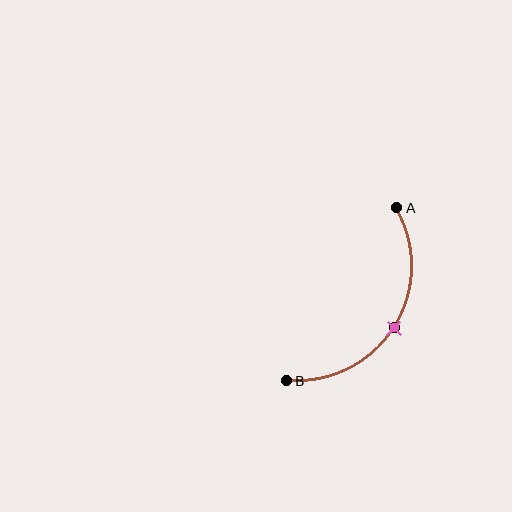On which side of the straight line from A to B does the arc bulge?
The arc bulges to the right of the straight line connecting A and B.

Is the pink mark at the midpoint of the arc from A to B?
Yes. The pink mark lies on the arc at equal arc-length from both A and B — it is the arc midpoint.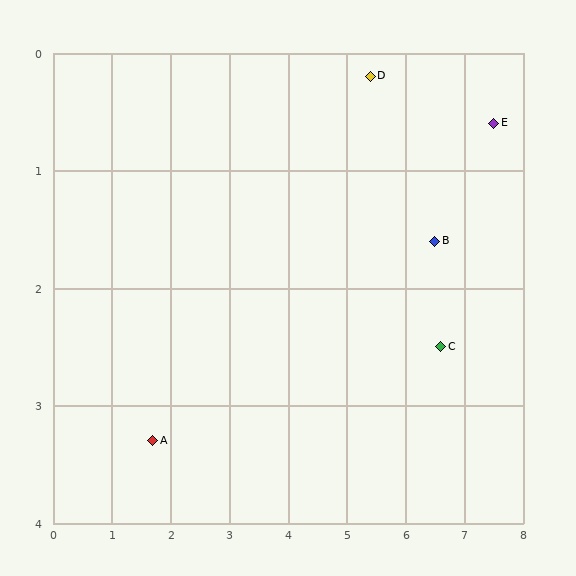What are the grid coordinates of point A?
Point A is at approximately (1.7, 3.3).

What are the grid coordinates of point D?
Point D is at approximately (5.4, 0.2).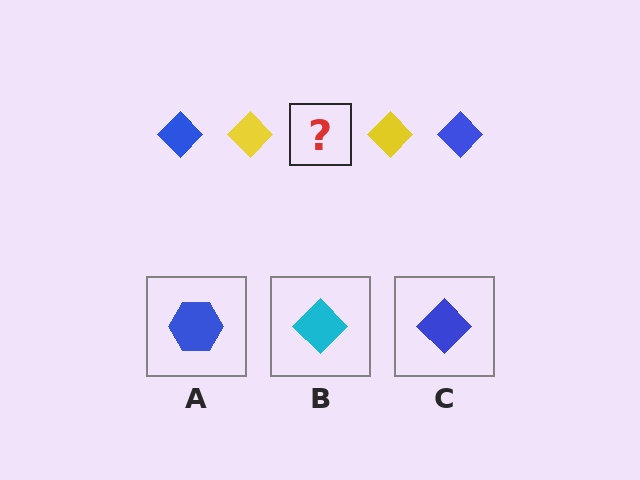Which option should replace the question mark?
Option C.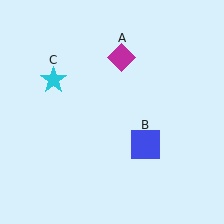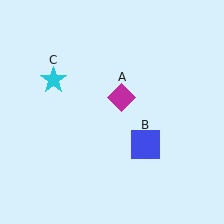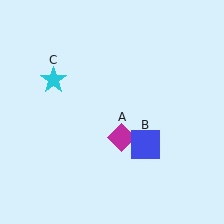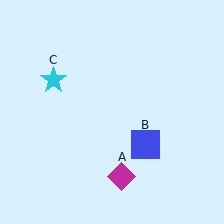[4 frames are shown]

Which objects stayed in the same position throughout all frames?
Blue square (object B) and cyan star (object C) remained stationary.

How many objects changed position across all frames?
1 object changed position: magenta diamond (object A).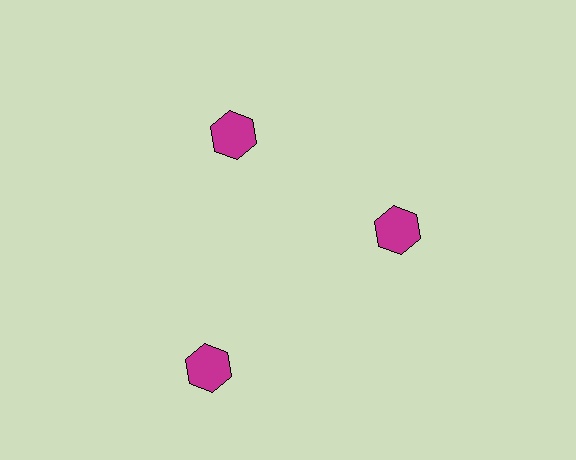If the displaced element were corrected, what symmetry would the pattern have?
It would have 3-fold rotational symmetry — the pattern would map onto itself every 120 degrees.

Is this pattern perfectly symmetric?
No. The 3 magenta hexagons are arranged in a ring, but one element near the 7 o'clock position is pushed outward from the center, breaking the 3-fold rotational symmetry.